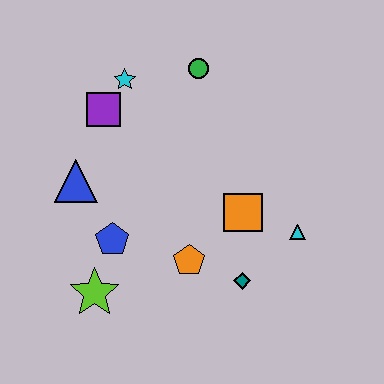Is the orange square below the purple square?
Yes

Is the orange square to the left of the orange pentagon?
No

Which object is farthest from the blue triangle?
The cyan triangle is farthest from the blue triangle.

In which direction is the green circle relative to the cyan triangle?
The green circle is above the cyan triangle.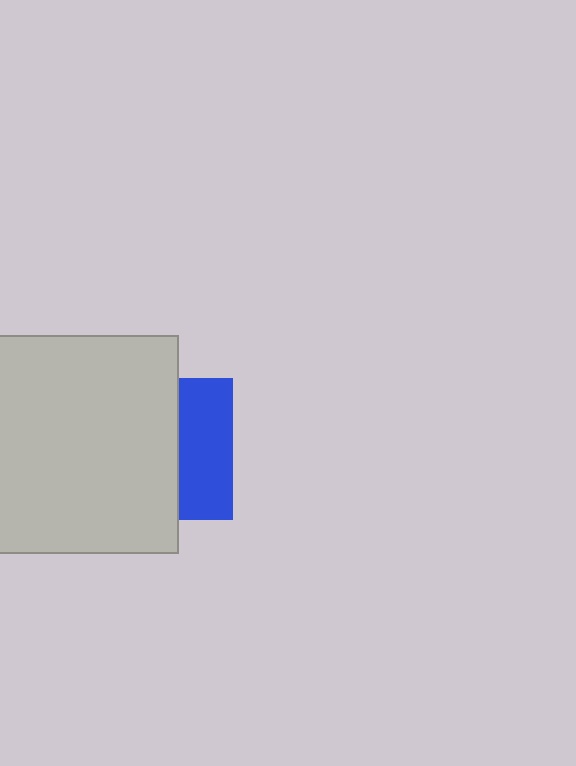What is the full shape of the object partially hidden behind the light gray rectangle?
The partially hidden object is a blue square.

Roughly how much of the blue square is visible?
A small part of it is visible (roughly 38%).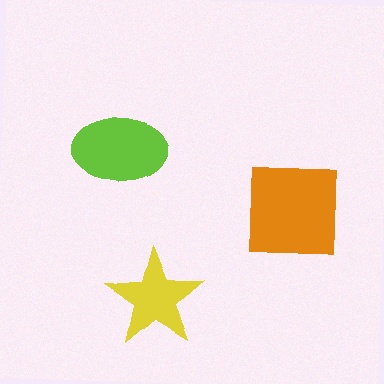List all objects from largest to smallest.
The orange square, the lime ellipse, the yellow star.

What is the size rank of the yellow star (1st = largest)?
3rd.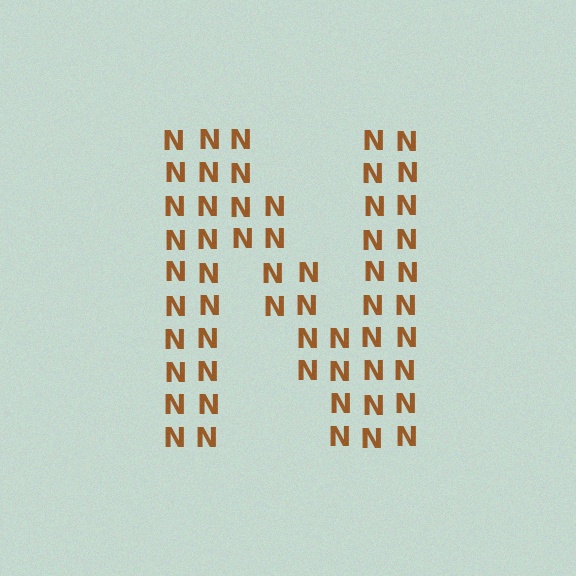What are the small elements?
The small elements are letter N's.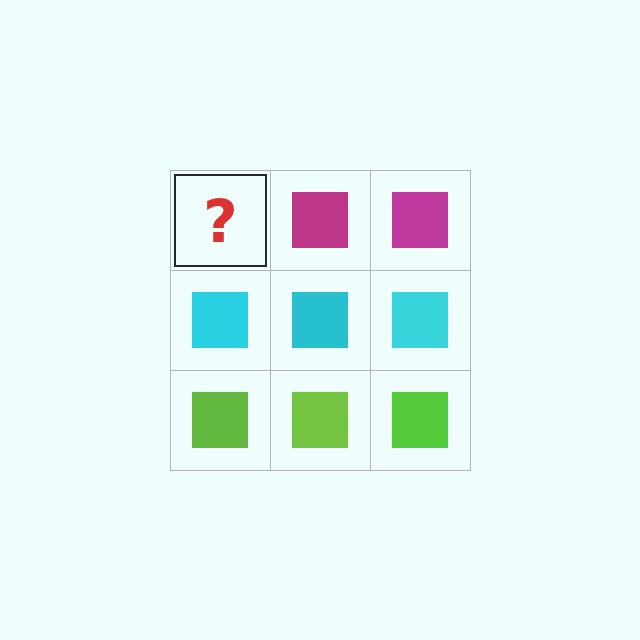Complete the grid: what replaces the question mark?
The question mark should be replaced with a magenta square.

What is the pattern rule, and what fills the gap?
The rule is that each row has a consistent color. The gap should be filled with a magenta square.